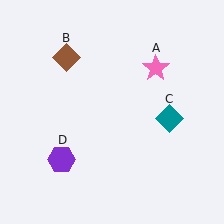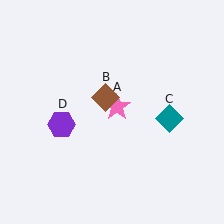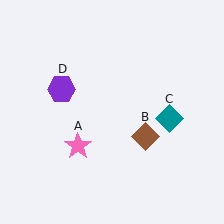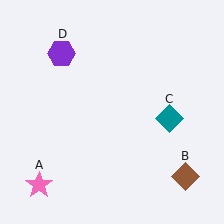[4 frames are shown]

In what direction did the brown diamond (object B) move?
The brown diamond (object B) moved down and to the right.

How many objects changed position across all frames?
3 objects changed position: pink star (object A), brown diamond (object B), purple hexagon (object D).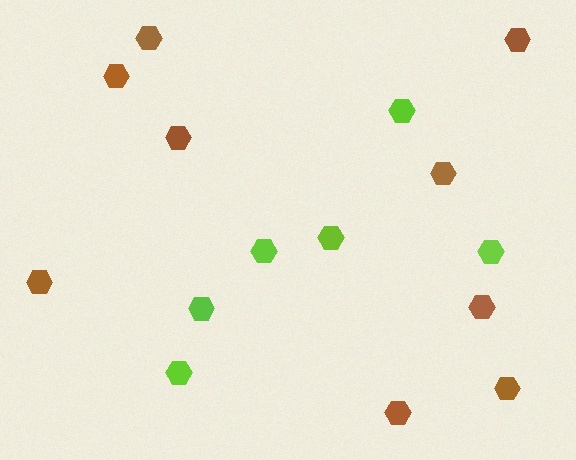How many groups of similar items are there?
There are 2 groups: one group of brown hexagons (9) and one group of lime hexagons (6).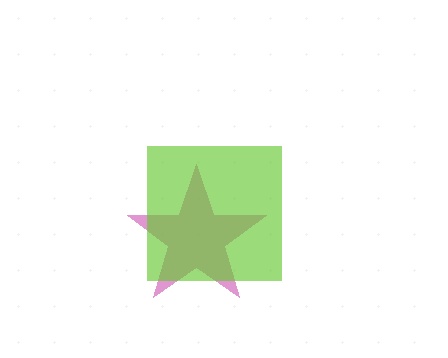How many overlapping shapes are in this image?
There are 2 overlapping shapes in the image.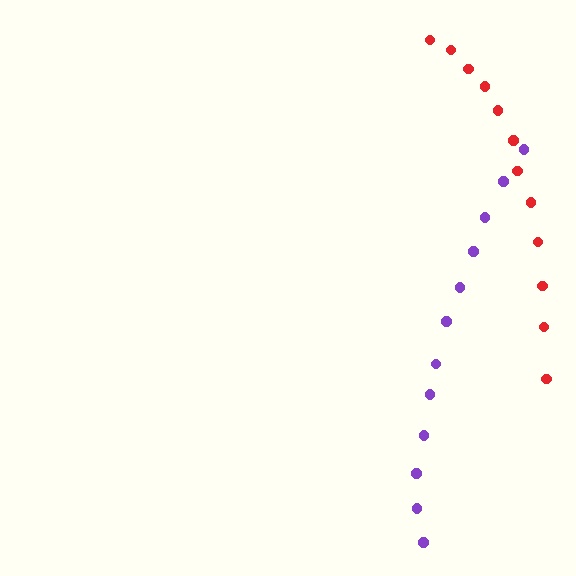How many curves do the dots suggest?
There are 2 distinct paths.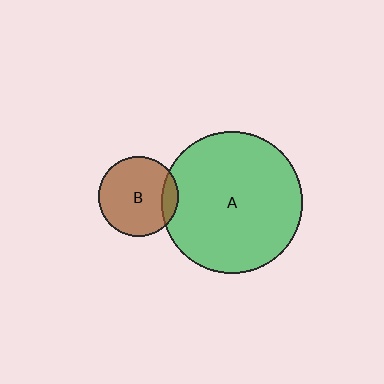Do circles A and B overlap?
Yes.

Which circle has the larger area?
Circle A (green).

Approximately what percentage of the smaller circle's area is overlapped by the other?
Approximately 10%.